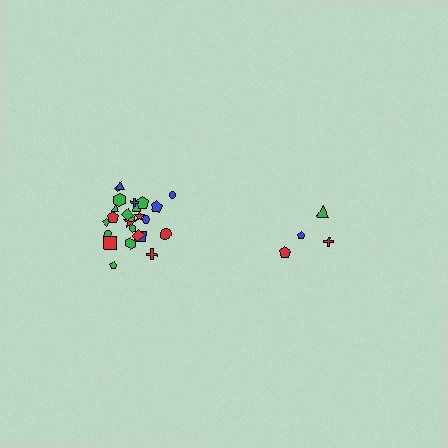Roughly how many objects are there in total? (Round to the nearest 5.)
Roughly 30 objects in total.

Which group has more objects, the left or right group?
The left group.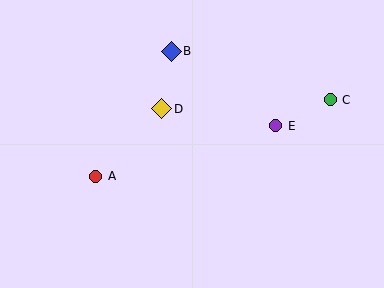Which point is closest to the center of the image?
Point D at (162, 109) is closest to the center.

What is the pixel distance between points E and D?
The distance between E and D is 115 pixels.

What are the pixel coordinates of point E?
Point E is at (276, 126).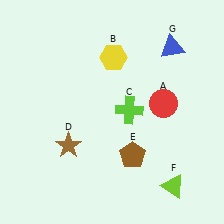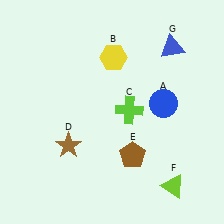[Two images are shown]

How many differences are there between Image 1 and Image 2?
There is 1 difference between the two images.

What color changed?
The circle (A) changed from red in Image 1 to blue in Image 2.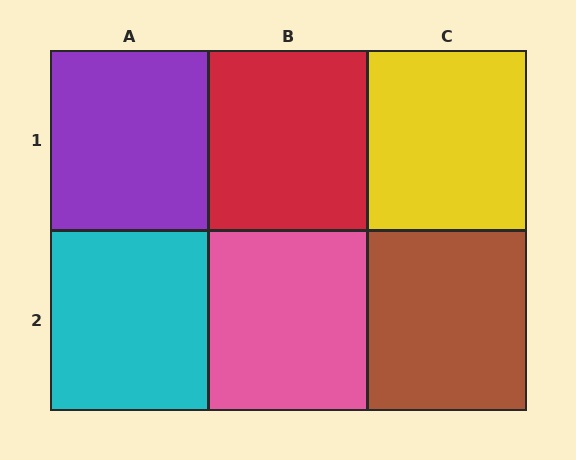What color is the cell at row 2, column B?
Pink.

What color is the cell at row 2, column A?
Cyan.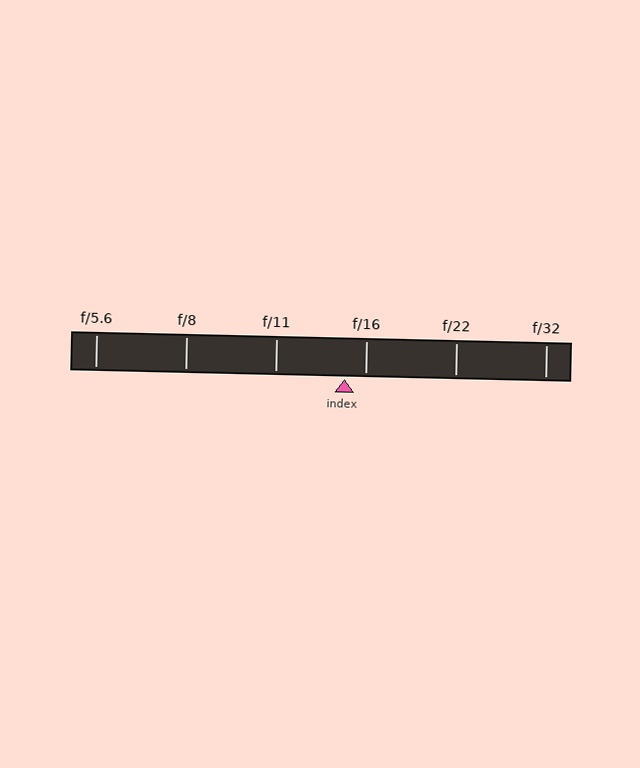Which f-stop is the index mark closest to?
The index mark is closest to f/16.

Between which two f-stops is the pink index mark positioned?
The index mark is between f/11 and f/16.